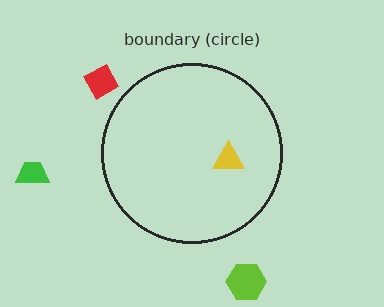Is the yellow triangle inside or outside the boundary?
Inside.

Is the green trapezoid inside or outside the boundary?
Outside.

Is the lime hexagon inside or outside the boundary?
Outside.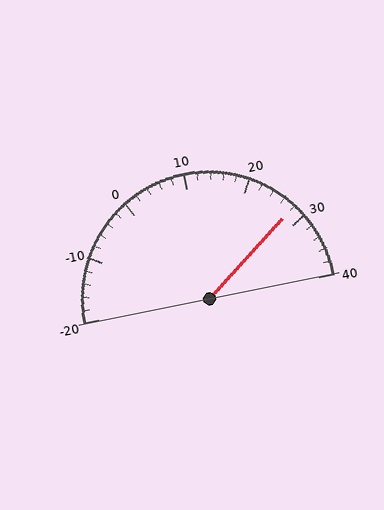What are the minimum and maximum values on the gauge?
The gauge ranges from -20 to 40.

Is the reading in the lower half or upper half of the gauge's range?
The reading is in the upper half of the range (-20 to 40).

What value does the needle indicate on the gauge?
The needle indicates approximately 28.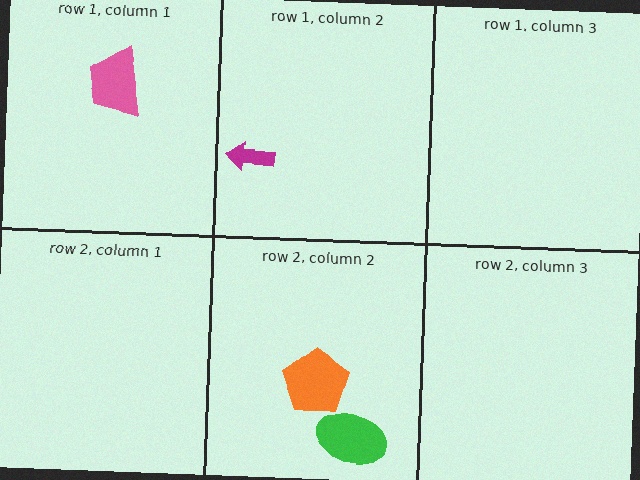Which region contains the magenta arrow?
The row 1, column 2 region.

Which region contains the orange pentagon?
The row 2, column 2 region.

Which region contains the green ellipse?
The row 2, column 2 region.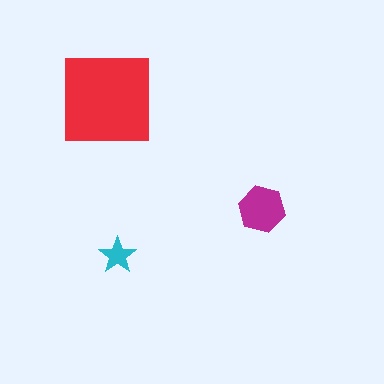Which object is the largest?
The red square.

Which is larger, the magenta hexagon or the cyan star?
The magenta hexagon.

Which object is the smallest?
The cyan star.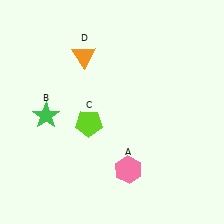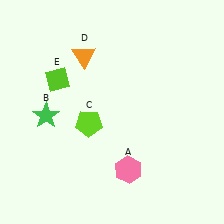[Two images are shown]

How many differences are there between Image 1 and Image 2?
There is 1 difference between the two images.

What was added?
A lime diamond (E) was added in Image 2.